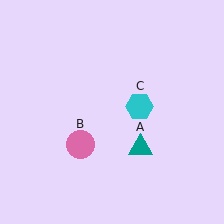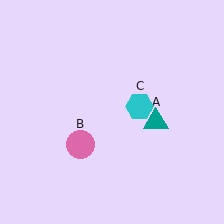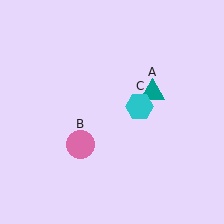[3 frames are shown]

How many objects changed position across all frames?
1 object changed position: teal triangle (object A).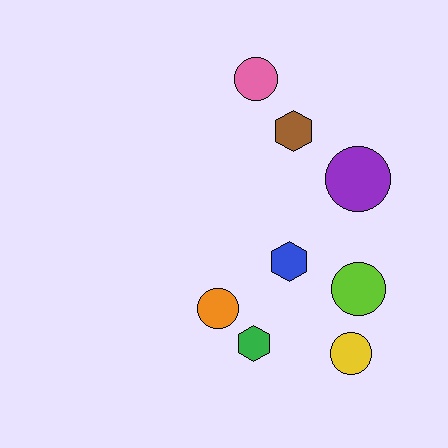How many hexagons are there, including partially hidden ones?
There are 3 hexagons.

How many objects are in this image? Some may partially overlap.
There are 8 objects.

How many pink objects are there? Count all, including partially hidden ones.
There is 1 pink object.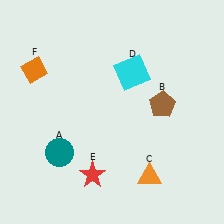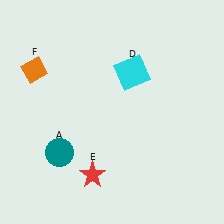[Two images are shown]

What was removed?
The brown pentagon (B), the orange triangle (C) were removed in Image 2.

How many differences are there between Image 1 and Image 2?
There are 2 differences between the two images.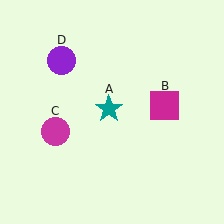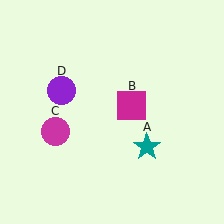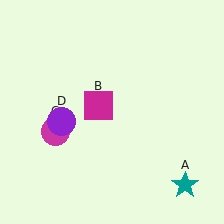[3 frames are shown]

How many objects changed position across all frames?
3 objects changed position: teal star (object A), magenta square (object B), purple circle (object D).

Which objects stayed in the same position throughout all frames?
Magenta circle (object C) remained stationary.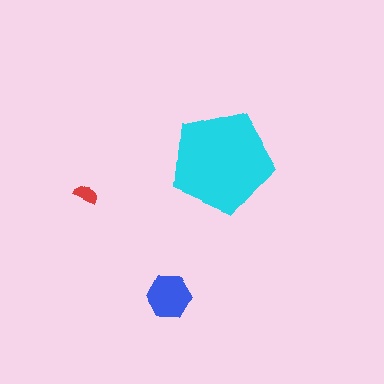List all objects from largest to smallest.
The cyan pentagon, the blue hexagon, the red semicircle.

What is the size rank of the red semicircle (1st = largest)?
3rd.